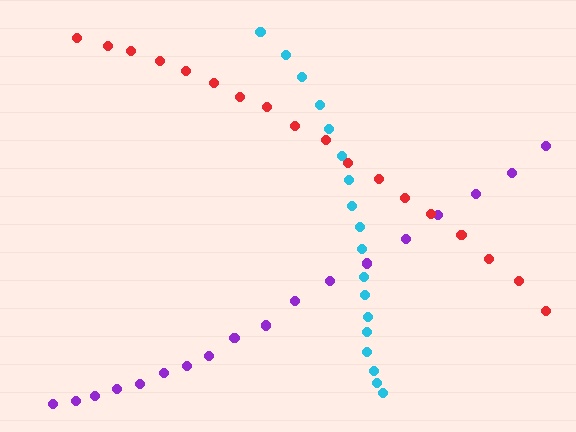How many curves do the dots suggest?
There are 3 distinct paths.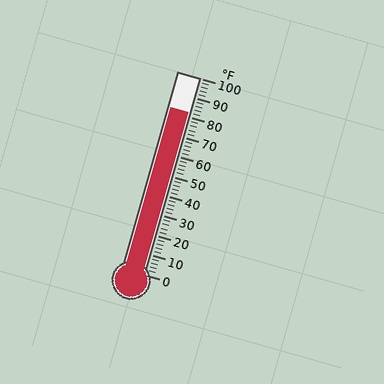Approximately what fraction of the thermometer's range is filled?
The thermometer is filled to approximately 80% of its range.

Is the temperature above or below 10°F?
The temperature is above 10°F.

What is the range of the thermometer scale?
The thermometer scale ranges from 0°F to 100°F.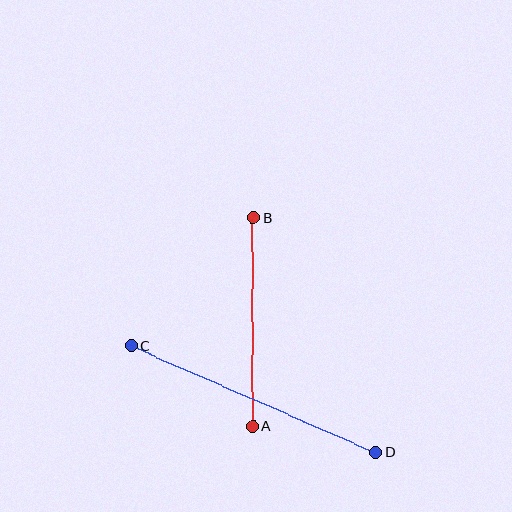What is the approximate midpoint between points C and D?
The midpoint is at approximately (253, 399) pixels.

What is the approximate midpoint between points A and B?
The midpoint is at approximately (253, 322) pixels.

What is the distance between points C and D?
The distance is approximately 267 pixels.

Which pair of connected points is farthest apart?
Points C and D are farthest apart.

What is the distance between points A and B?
The distance is approximately 209 pixels.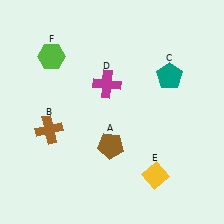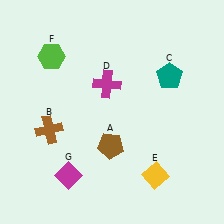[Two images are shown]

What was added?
A magenta diamond (G) was added in Image 2.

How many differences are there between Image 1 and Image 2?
There is 1 difference between the two images.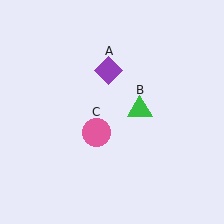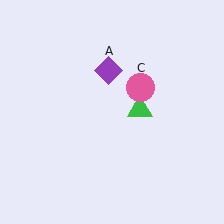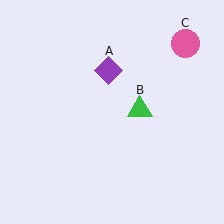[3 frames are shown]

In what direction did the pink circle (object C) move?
The pink circle (object C) moved up and to the right.